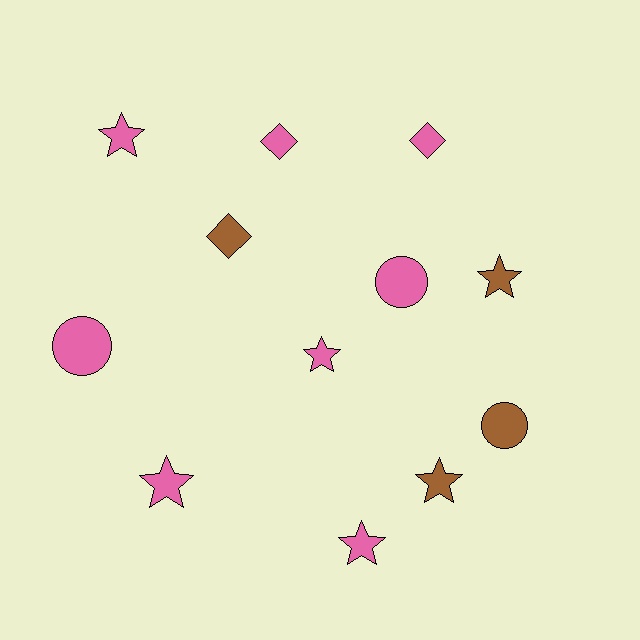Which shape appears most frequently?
Star, with 6 objects.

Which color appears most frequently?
Pink, with 8 objects.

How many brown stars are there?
There are 2 brown stars.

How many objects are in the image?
There are 12 objects.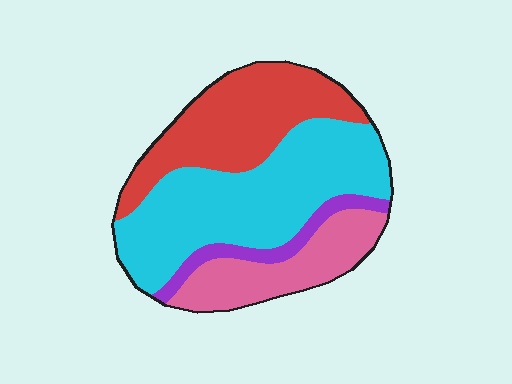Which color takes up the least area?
Purple, at roughly 10%.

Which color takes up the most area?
Cyan, at roughly 45%.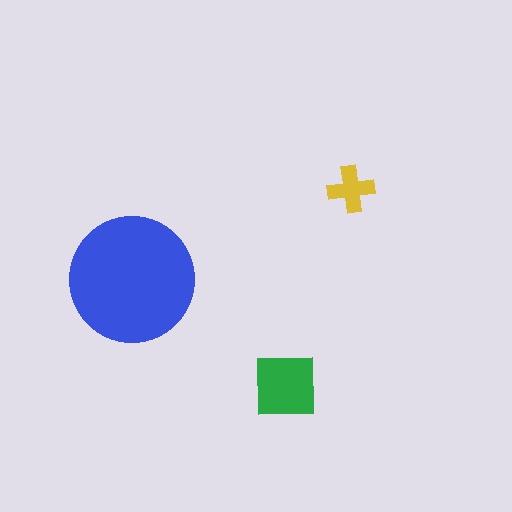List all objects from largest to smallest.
The blue circle, the green square, the yellow cross.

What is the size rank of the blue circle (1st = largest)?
1st.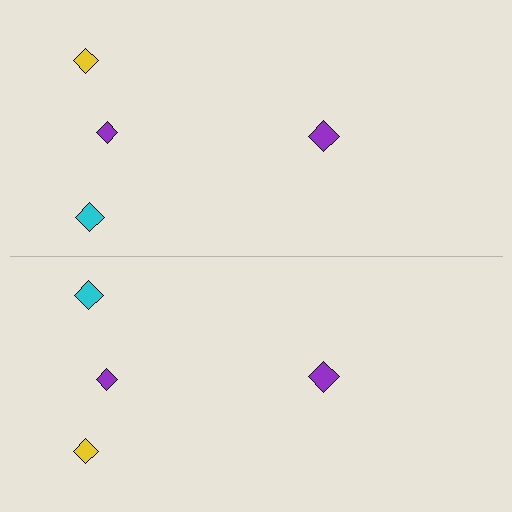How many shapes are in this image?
There are 8 shapes in this image.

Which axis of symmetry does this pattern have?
The pattern has a horizontal axis of symmetry running through the center of the image.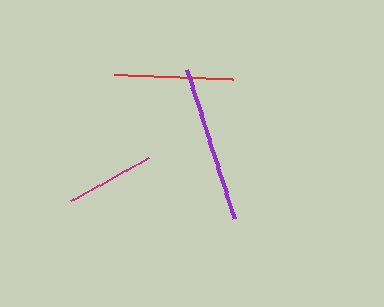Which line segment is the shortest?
The magenta line is the shortest at approximately 89 pixels.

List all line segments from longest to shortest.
From longest to shortest: purple, red, magenta.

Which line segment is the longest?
The purple line is the longest at approximately 157 pixels.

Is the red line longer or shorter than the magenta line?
The red line is longer than the magenta line.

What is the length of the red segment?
The red segment is approximately 119 pixels long.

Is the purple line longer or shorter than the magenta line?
The purple line is longer than the magenta line.